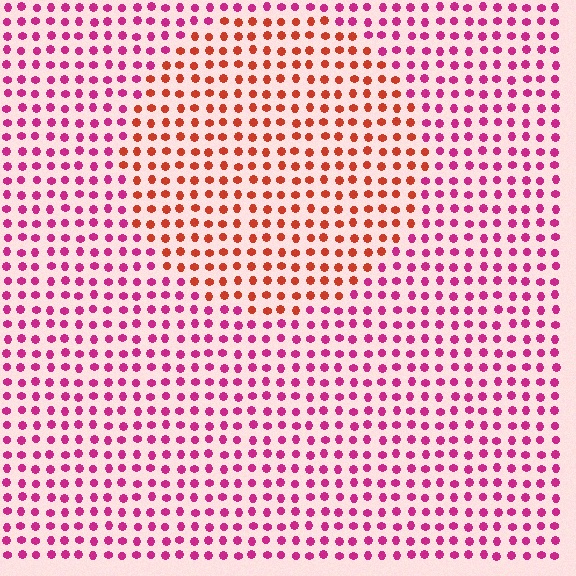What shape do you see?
I see a circle.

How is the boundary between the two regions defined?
The boundary is defined purely by a slight shift in hue (about 44 degrees). Spacing, size, and orientation are identical on both sides.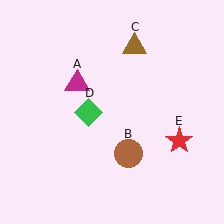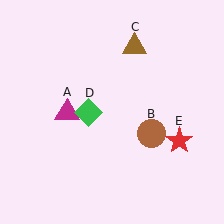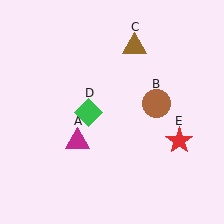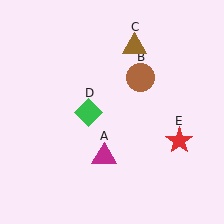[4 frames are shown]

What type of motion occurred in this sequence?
The magenta triangle (object A), brown circle (object B) rotated counterclockwise around the center of the scene.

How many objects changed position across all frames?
2 objects changed position: magenta triangle (object A), brown circle (object B).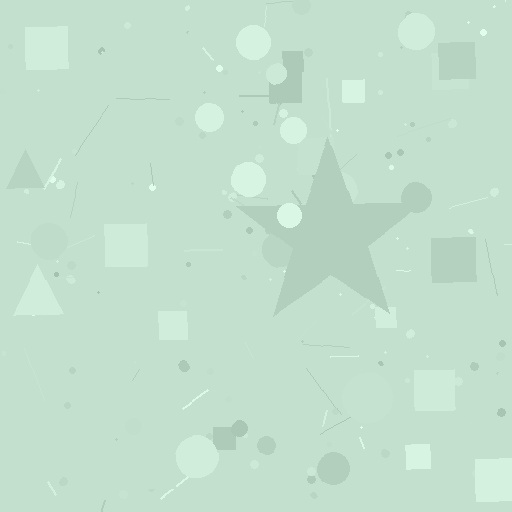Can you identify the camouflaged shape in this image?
The camouflaged shape is a star.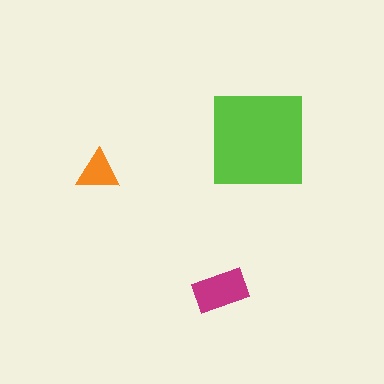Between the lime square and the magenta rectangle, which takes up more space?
The lime square.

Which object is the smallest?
The orange triangle.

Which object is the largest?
The lime square.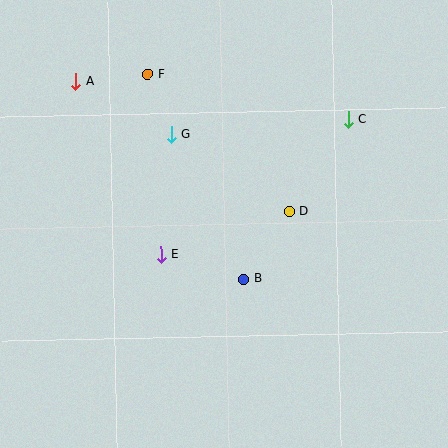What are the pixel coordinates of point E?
Point E is at (161, 255).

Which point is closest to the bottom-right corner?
Point B is closest to the bottom-right corner.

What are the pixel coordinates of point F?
Point F is at (148, 74).